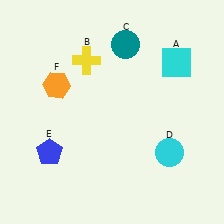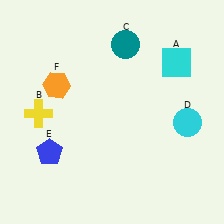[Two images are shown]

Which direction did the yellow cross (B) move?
The yellow cross (B) moved down.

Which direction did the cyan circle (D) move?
The cyan circle (D) moved up.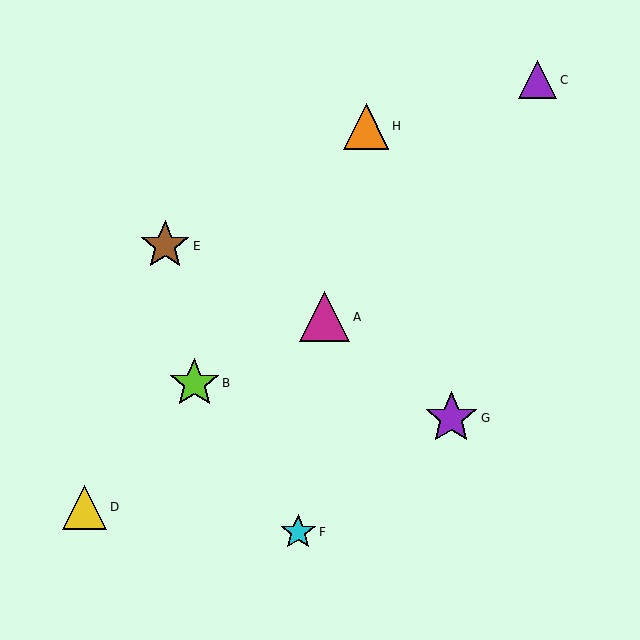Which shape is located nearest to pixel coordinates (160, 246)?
The brown star (labeled E) at (165, 246) is nearest to that location.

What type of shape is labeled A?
Shape A is a magenta triangle.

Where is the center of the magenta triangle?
The center of the magenta triangle is at (325, 317).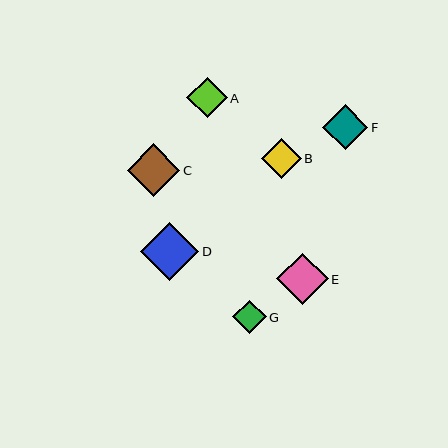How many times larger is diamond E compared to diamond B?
Diamond E is approximately 1.3 times the size of diamond B.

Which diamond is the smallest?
Diamond G is the smallest with a size of approximately 34 pixels.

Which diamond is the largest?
Diamond D is the largest with a size of approximately 58 pixels.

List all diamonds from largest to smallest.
From largest to smallest: D, C, E, F, A, B, G.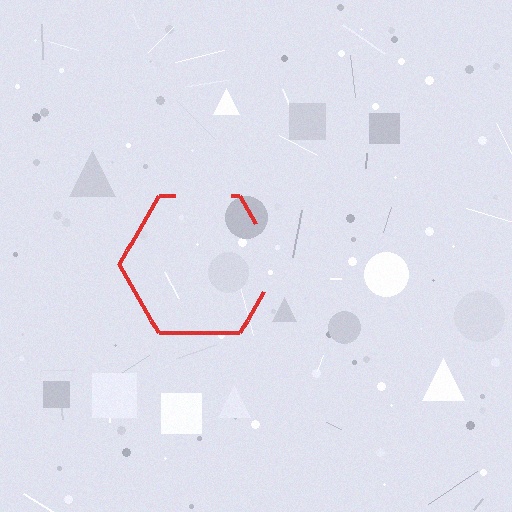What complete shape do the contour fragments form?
The contour fragments form a hexagon.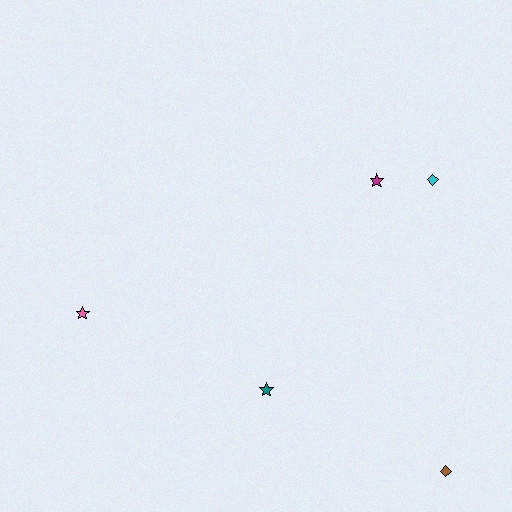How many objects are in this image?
There are 5 objects.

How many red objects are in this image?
There are no red objects.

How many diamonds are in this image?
There are 2 diamonds.